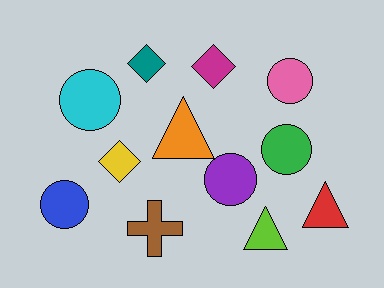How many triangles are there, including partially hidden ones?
There are 3 triangles.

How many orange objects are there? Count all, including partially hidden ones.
There is 1 orange object.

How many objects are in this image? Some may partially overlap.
There are 12 objects.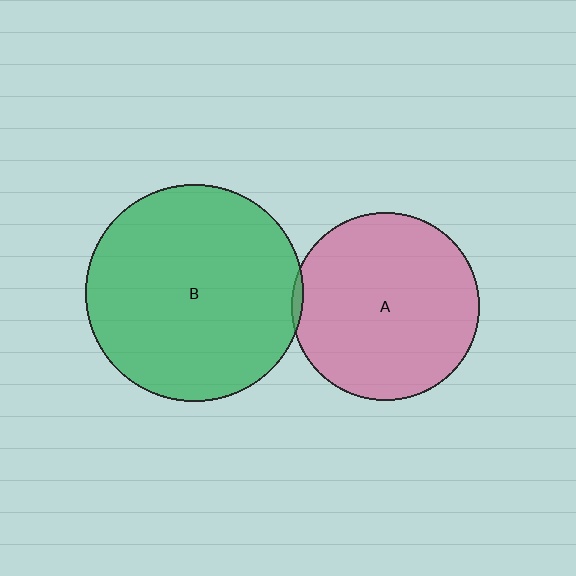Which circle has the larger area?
Circle B (green).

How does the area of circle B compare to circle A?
Approximately 1.3 times.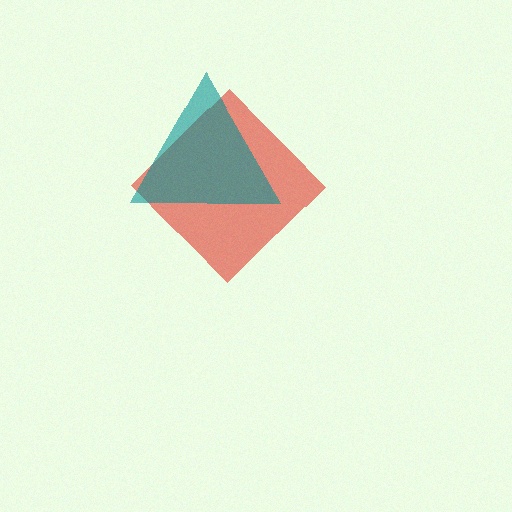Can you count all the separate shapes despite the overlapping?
Yes, there are 2 separate shapes.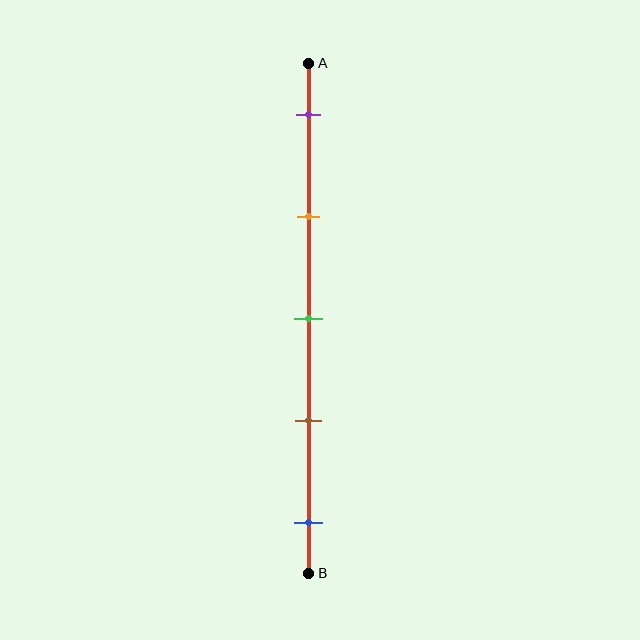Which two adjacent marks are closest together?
The green and brown marks are the closest adjacent pair.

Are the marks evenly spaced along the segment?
Yes, the marks are approximately evenly spaced.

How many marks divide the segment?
There are 5 marks dividing the segment.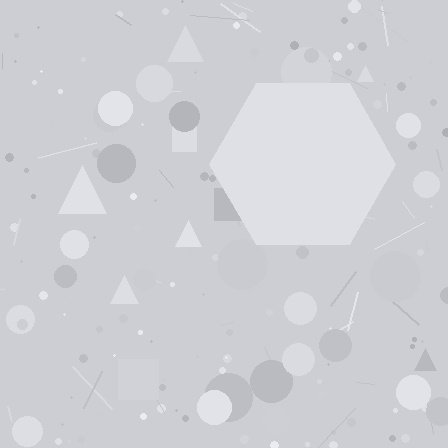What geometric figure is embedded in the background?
A hexagon is embedded in the background.